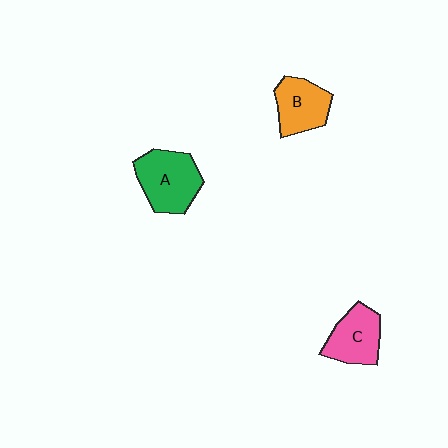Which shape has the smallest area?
Shape B (orange).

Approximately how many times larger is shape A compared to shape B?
Approximately 1.3 times.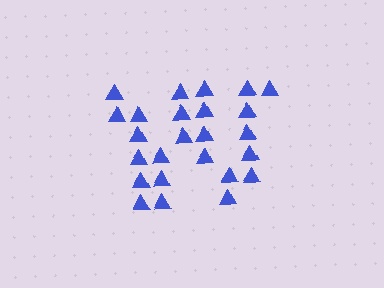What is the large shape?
The large shape is the letter W.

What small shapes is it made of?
It is made of small triangles.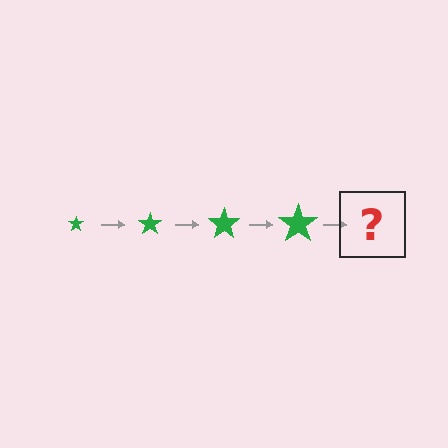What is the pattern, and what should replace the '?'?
The pattern is that the star gets progressively larger each step. The '?' should be a green star, larger than the previous one.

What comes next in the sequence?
The next element should be a green star, larger than the previous one.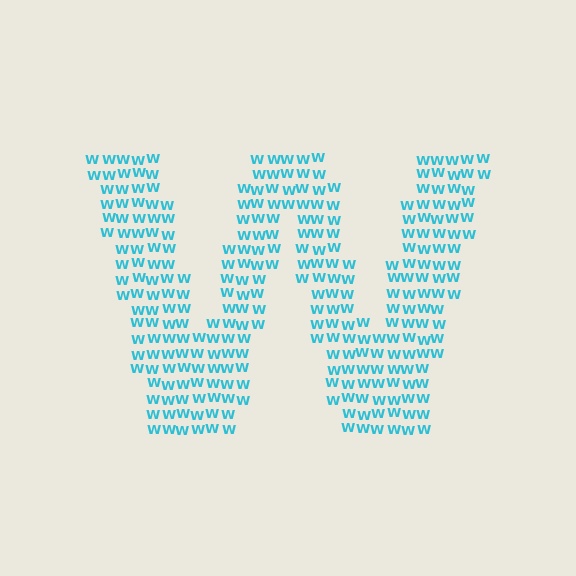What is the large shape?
The large shape is the letter W.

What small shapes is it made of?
It is made of small letter W's.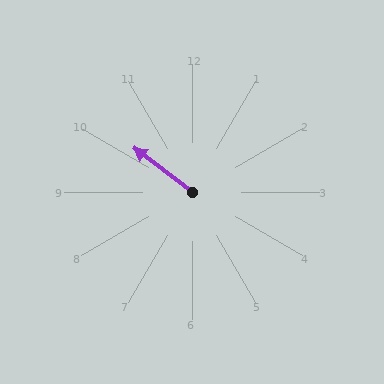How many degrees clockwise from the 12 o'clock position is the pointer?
Approximately 307 degrees.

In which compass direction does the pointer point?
Northwest.